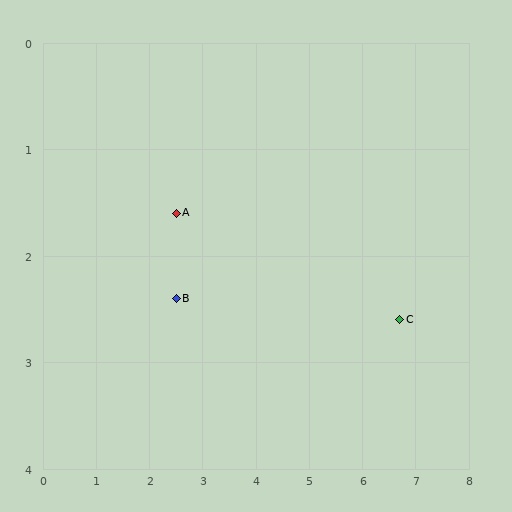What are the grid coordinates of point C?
Point C is at approximately (6.7, 2.6).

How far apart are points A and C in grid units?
Points A and C are about 4.3 grid units apart.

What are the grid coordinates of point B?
Point B is at approximately (2.5, 2.4).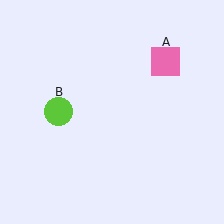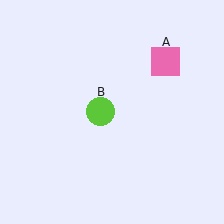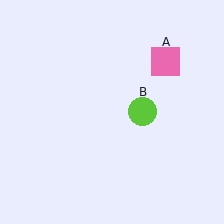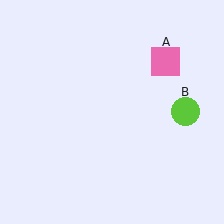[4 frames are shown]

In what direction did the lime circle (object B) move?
The lime circle (object B) moved right.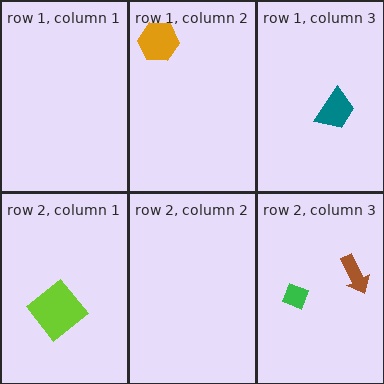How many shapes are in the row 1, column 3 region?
1.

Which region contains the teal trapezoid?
The row 1, column 3 region.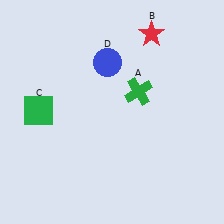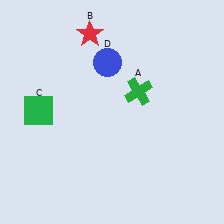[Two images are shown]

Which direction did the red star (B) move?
The red star (B) moved left.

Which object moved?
The red star (B) moved left.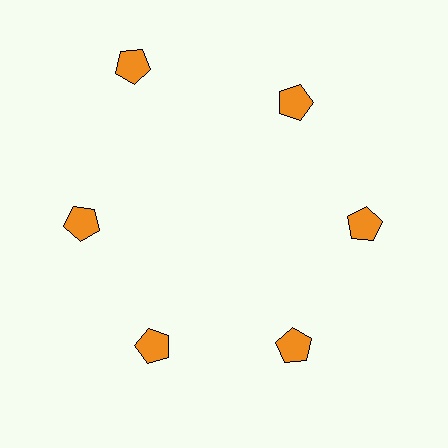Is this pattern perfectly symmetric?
No. The 6 orange pentagons are arranged in a ring, but one element near the 11 o'clock position is pushed outward from the center, breaking the 6-fold rotational symmetry.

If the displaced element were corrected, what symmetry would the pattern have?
It would have 6-fold rotational symmetry — the pattern would map onto itself every 60 degrees.